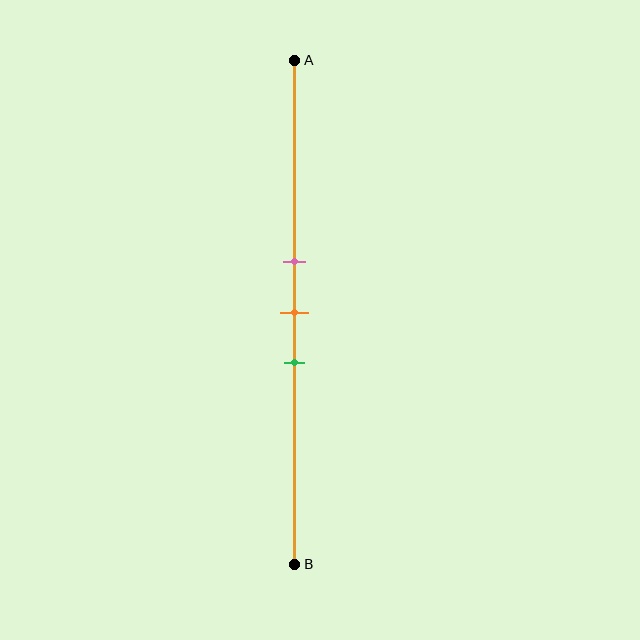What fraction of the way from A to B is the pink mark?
The pink mark is approximately 40% (0.4) of the way from A to B.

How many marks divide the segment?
There are 3 marks dividing the segment.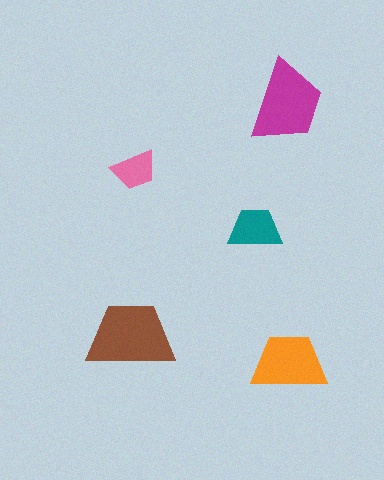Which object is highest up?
The magenta trapezoid is topmost.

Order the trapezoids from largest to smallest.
the brown one, the magenta one, the orange one, the teal one, the pink one.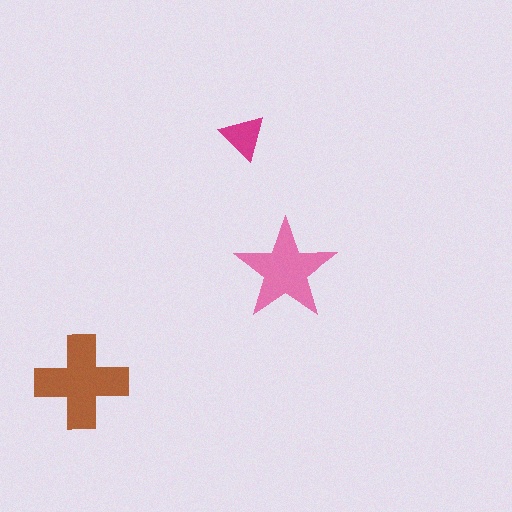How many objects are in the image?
There are 3 objects in the image.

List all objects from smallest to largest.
The magenta triangle, the pink star, the brown cross.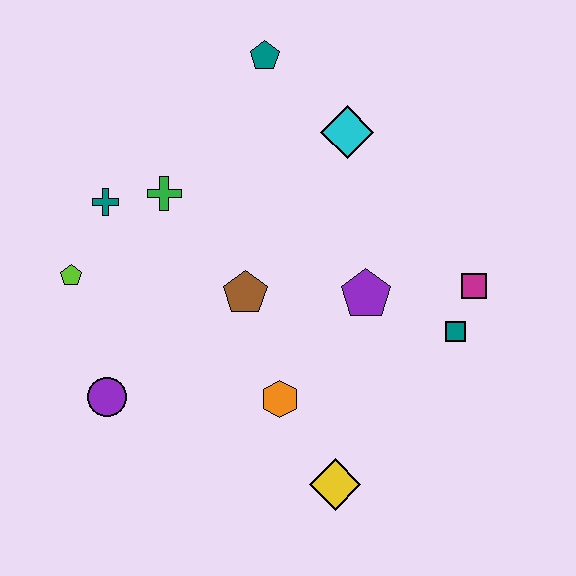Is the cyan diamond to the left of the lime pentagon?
No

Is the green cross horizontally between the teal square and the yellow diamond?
No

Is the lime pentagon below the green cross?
Yes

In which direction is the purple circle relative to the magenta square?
The purple circle is to the left of the magenta square.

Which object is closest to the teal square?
The magenta square is closest to the teal square.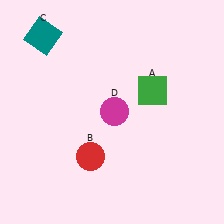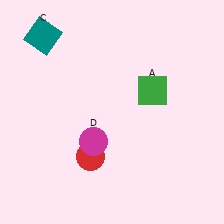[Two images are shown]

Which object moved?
The magenta circle (D) moved down.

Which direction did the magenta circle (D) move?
The magenta circle (D) moved down.